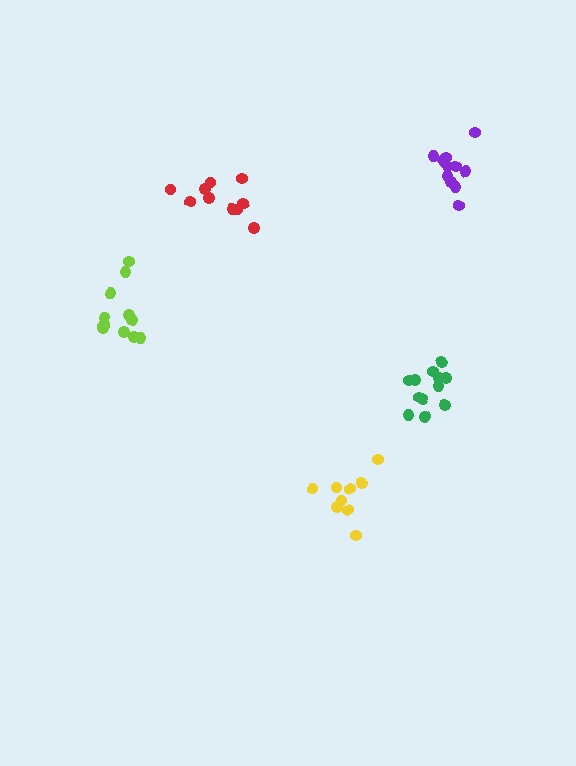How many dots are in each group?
Group 1: 11 dots, Group 2: 9 dots, Group 3: 11 dots, Group 4: 10 dots, Group 5: 12 dots (53 total).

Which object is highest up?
The purple cluster is topmost.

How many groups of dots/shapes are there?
There are 5 groups.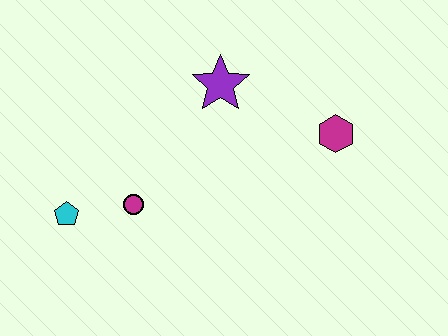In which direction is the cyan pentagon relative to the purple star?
The cyan pentagon is to the left of the purple star.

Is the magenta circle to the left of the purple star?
Yes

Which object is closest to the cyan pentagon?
The magenta circle is closest to the cyan pentagon.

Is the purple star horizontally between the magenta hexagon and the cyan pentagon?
Yes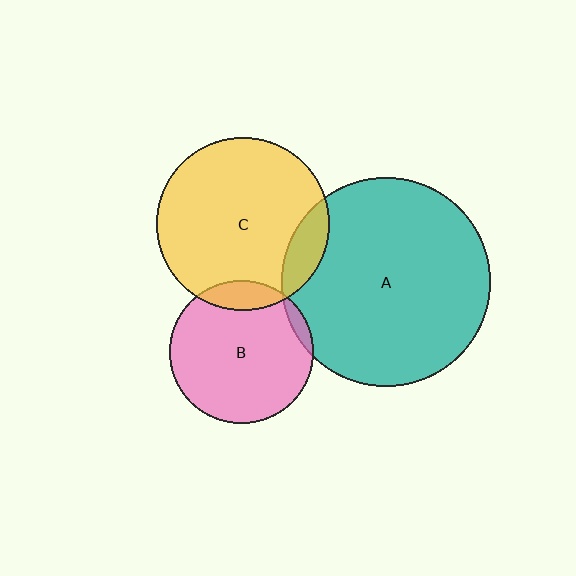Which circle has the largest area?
Circle A (teal).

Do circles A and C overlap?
Yes.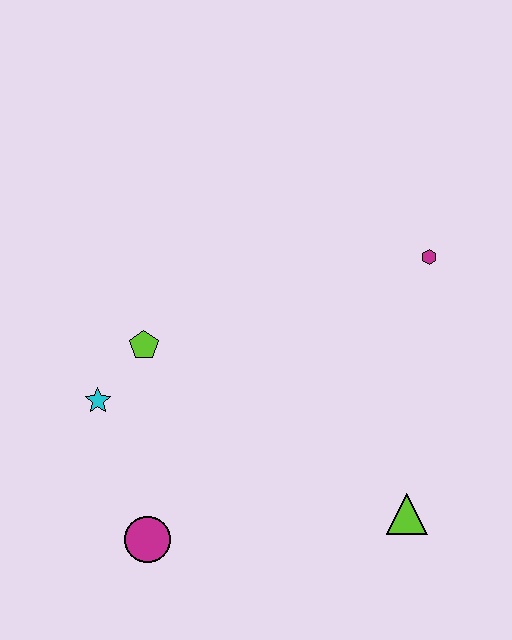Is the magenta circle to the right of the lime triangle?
No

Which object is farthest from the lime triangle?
The cyan star is farthest from the lime triangle.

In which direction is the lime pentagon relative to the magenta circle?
The lime pentagon is above the magenta circle.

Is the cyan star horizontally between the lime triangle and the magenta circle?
No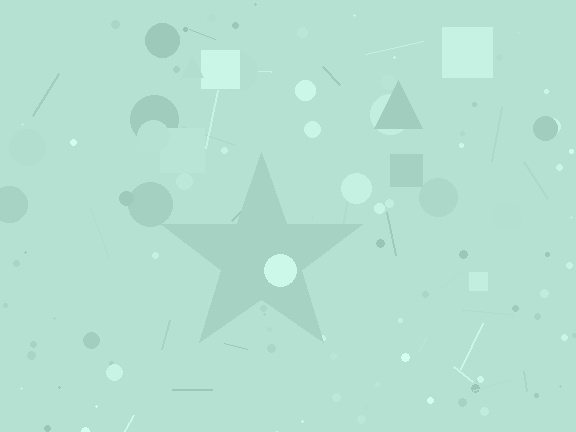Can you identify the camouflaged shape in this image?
The camouflaged shape is a star.